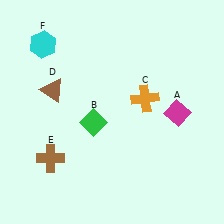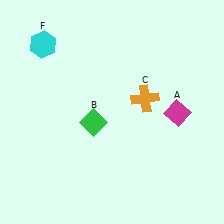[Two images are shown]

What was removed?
The brown cross (E), the brown triangle (D) were removed in Image 2.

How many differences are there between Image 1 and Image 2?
There are 2 differences between the two images.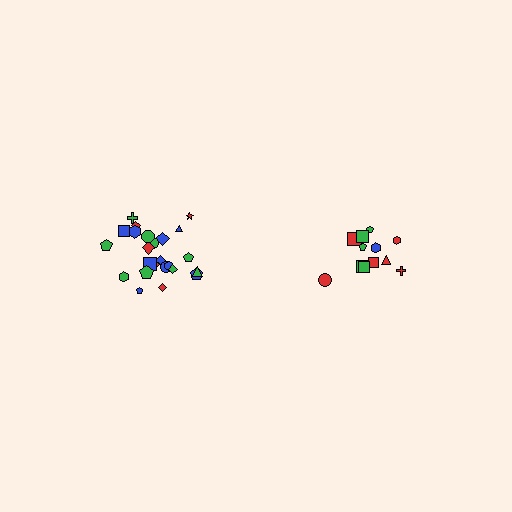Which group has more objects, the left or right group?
The left group.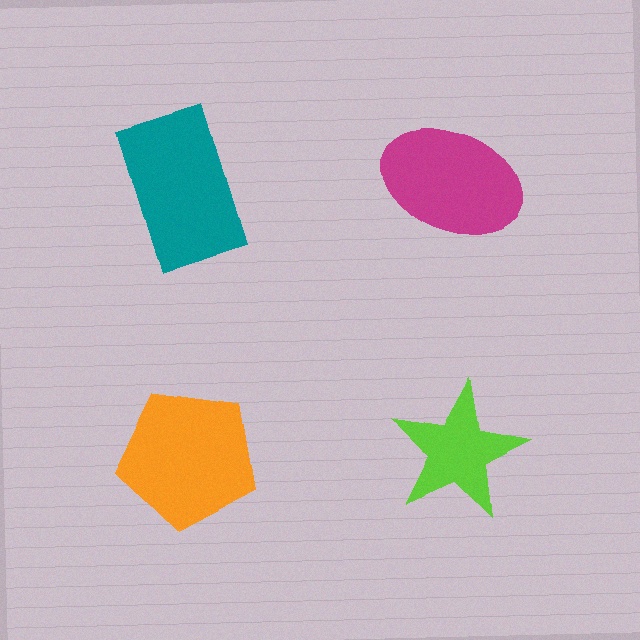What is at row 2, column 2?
A lime star.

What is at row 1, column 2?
A magenta ellipse.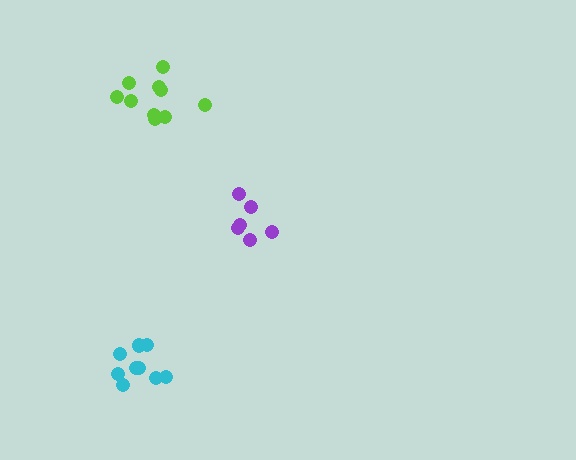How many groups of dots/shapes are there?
There are 3 groups.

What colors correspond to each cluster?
The clusters are colored: purple, lime, cyan.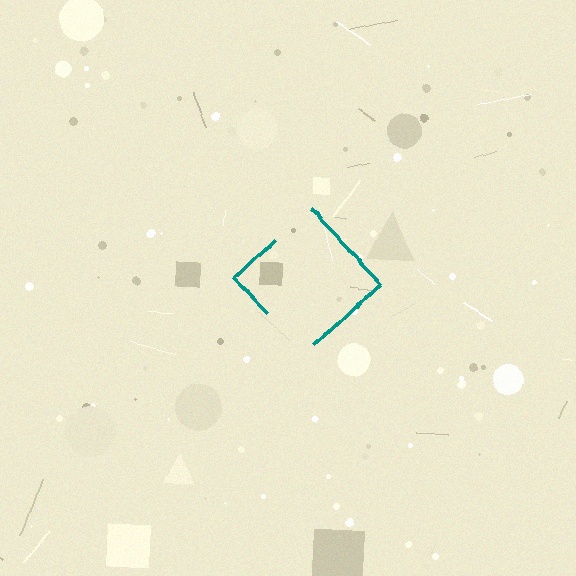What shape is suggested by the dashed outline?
The dashed outline suggests a diamond.